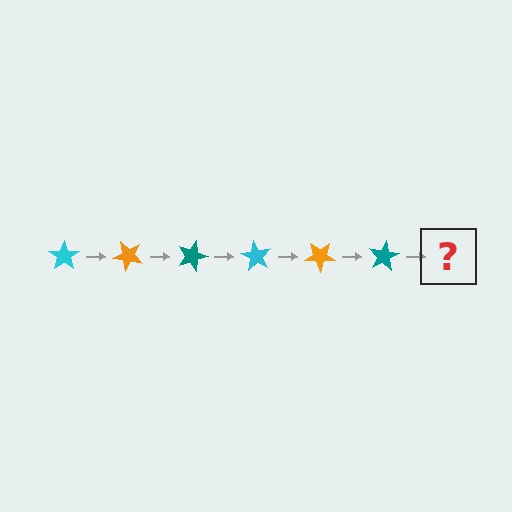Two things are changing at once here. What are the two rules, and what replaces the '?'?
The two rules are that it rotates 45 degrees each step and the color cycles through cyan, orange, and teal. The '?' should be a cyan star, rotated 270 degrees from the start.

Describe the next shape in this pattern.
It should be a cyan star, rotated 270 degrees from the start.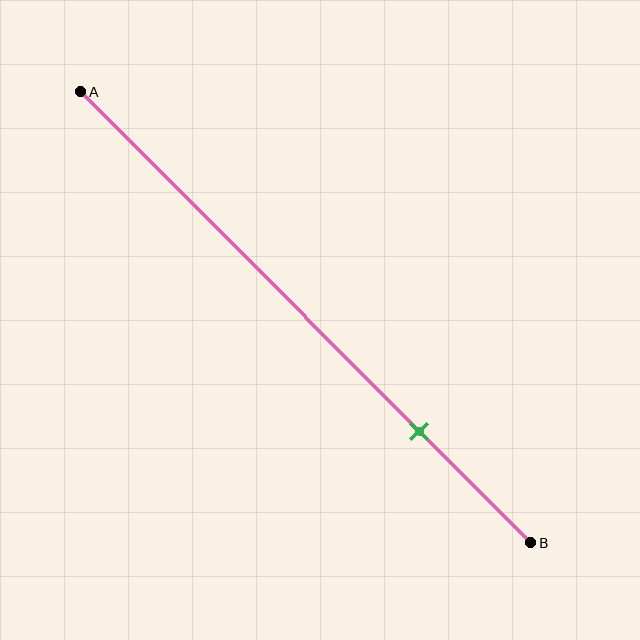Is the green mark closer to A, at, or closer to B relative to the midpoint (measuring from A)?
The green mark is closer to point B than the midpoint of segment AB.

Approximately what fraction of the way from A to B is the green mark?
The green mark is approximately 75% of the way from A to B.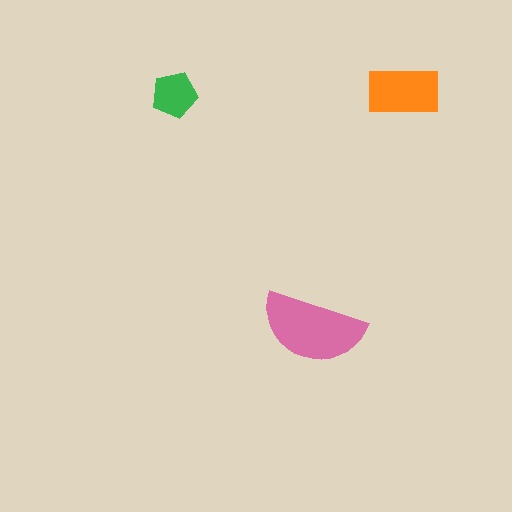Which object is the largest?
The pink semicircle.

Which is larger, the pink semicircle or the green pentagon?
The pink semicircle.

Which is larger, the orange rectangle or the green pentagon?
The orange rectangle.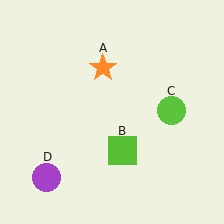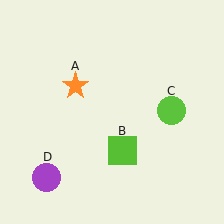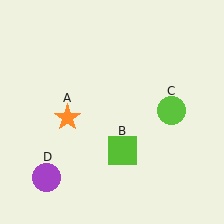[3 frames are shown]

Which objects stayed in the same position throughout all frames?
Lime square (object B) and lime circle (object C) and purple circle (object D) remained stationary.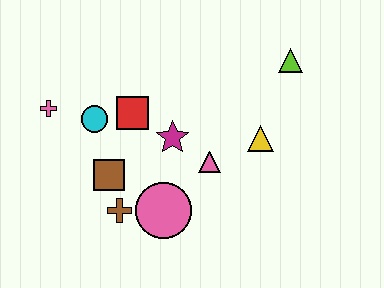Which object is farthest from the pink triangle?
The pink cross is farthest from the pink triangle.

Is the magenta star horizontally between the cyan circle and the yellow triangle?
Yes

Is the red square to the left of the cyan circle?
No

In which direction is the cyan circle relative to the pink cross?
The cyan circle is to the right of the pink cross.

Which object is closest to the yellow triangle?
The pink triangle is closest to the yellow triangle.